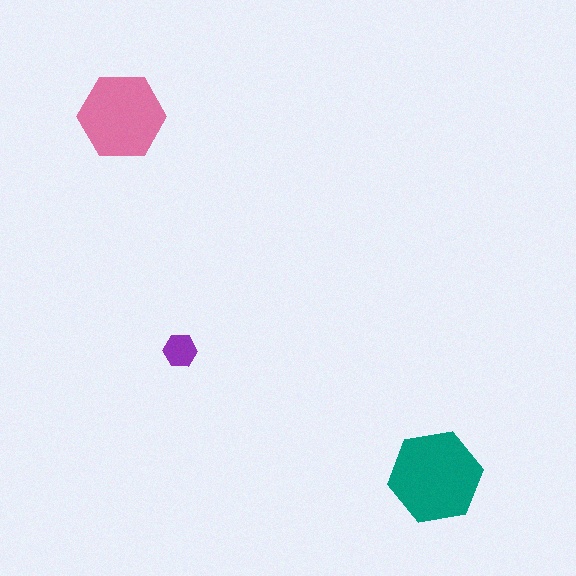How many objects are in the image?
There are 3 objects in the image.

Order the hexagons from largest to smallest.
the teal one, the pink one, the purple one.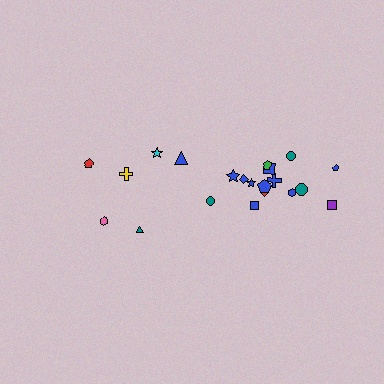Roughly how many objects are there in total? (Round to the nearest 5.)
Roughly 20 objects in total.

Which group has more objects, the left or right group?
The right group.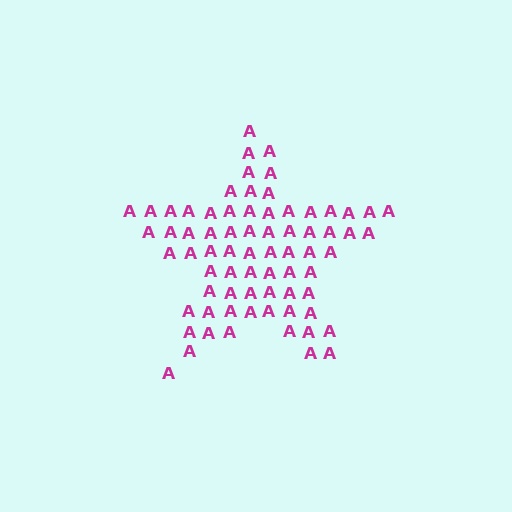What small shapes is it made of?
It is made of small letter A's.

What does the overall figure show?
The overall figure shows a star.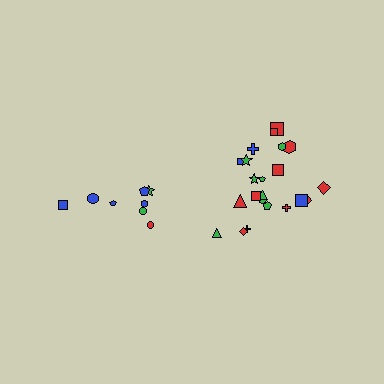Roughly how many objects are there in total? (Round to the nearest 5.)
Roughly 30 objects in total.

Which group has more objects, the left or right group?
The right group.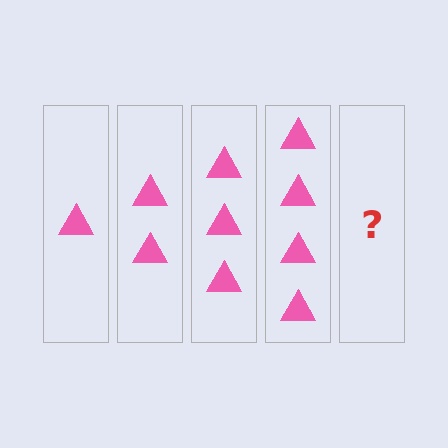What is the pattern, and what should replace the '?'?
The pattern is that each step adds one more triangle. The '?' should be 5 triangles.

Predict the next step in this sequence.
The next step is 5 triangles.